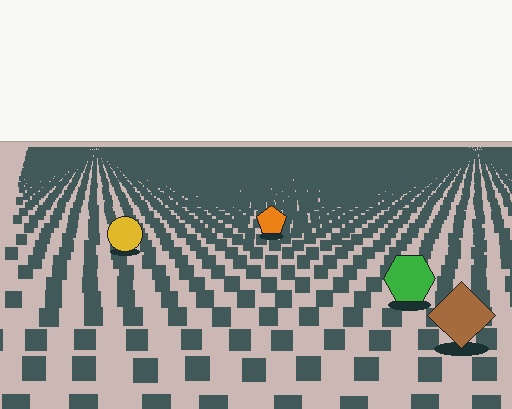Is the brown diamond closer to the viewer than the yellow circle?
Yes. The brown diamond is closer — you can tell from the texture gradient: the ground texture is coarser near it.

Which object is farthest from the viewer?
The orange pentagon is farthest from the viewer. It appears smaller and the ground texture around it is denser.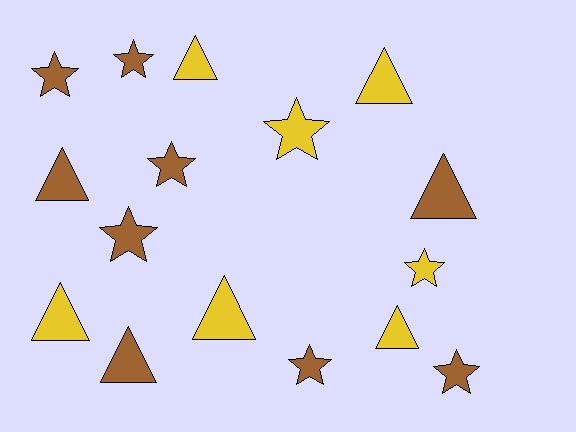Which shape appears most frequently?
Star, with 8 objects.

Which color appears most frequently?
Brown, with 9 objects.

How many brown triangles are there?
There are 3 brown triangles.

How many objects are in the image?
There are 16 objects.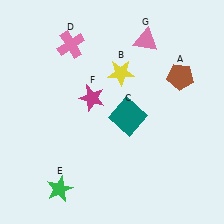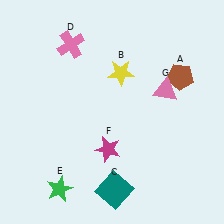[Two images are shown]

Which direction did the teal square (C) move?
The teal square (C) moved down.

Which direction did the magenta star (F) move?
The magenta star (F) moved down.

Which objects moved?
The objects that moved are: the teal square (C), the magenta star (F), the pink triangle (G).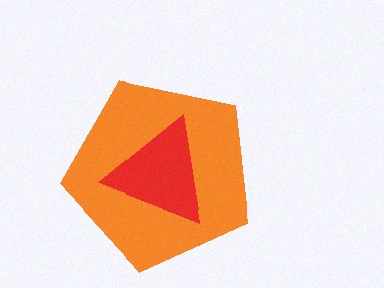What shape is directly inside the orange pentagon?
The red triangle.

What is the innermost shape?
The red triangle.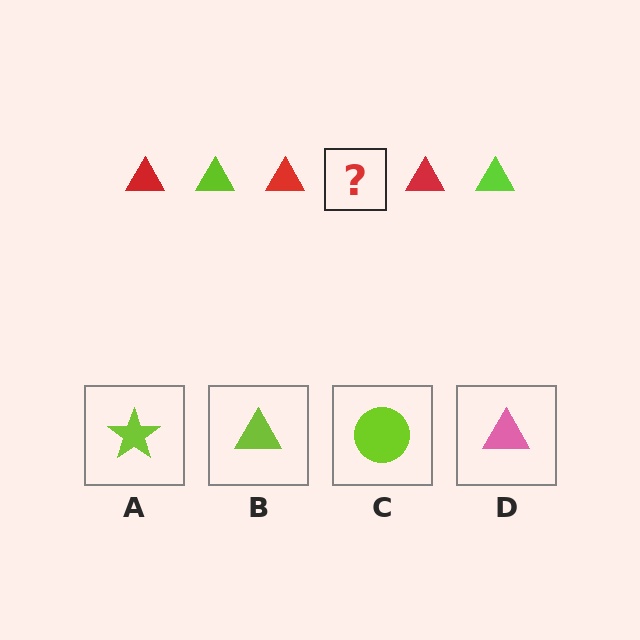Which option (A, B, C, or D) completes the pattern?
B.